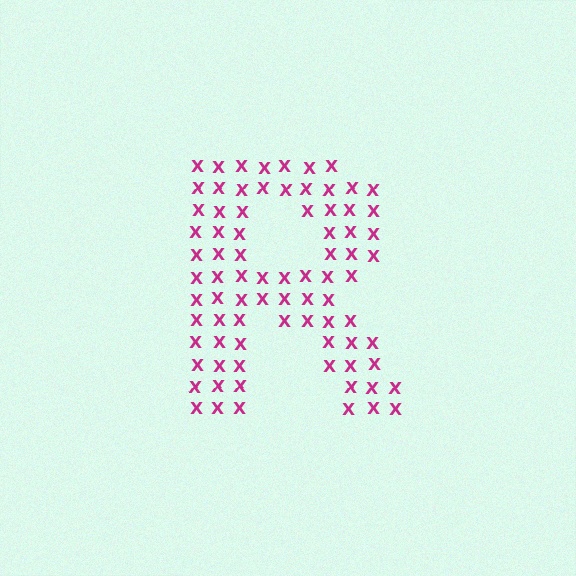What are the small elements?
The small elements are letter X's.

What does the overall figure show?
The overall figure shows the letter R.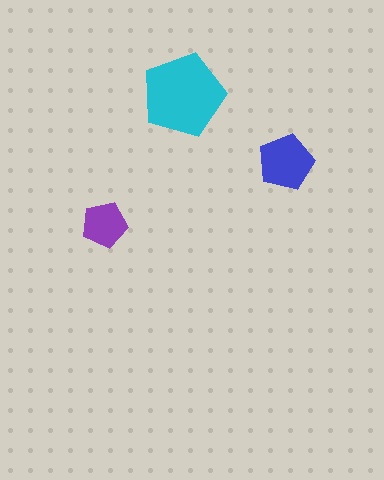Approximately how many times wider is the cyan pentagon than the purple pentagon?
About 2 times wider.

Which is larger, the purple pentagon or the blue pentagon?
The blue one.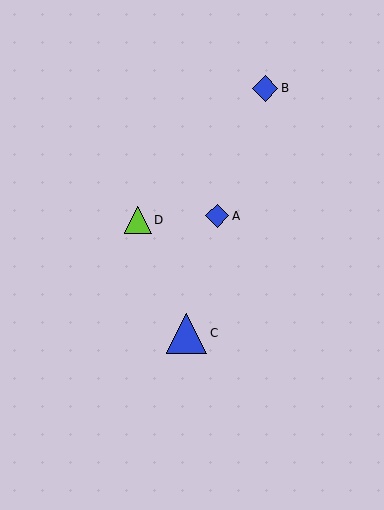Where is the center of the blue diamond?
The center of the blue diamond is at (265, 88).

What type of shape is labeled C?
Shape C is a blue triangle.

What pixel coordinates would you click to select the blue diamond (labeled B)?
Click at (265, 88) to select the blue diamond B.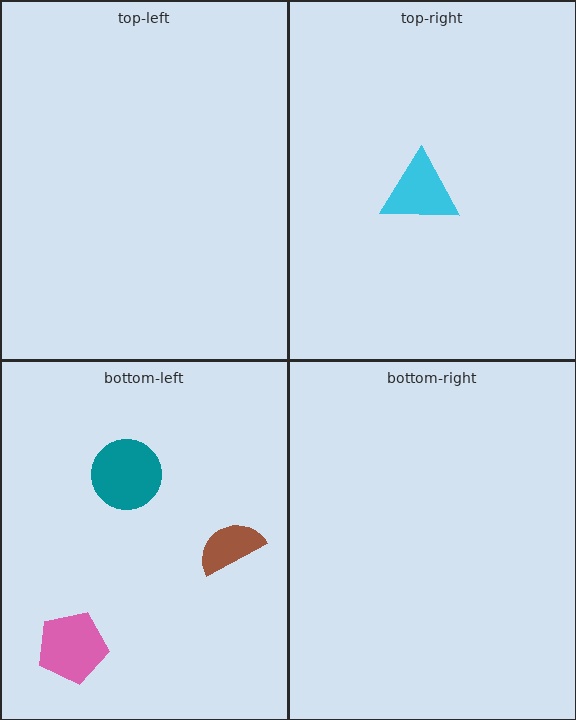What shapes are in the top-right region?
The cyan triangle.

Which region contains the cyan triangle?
The top-right region.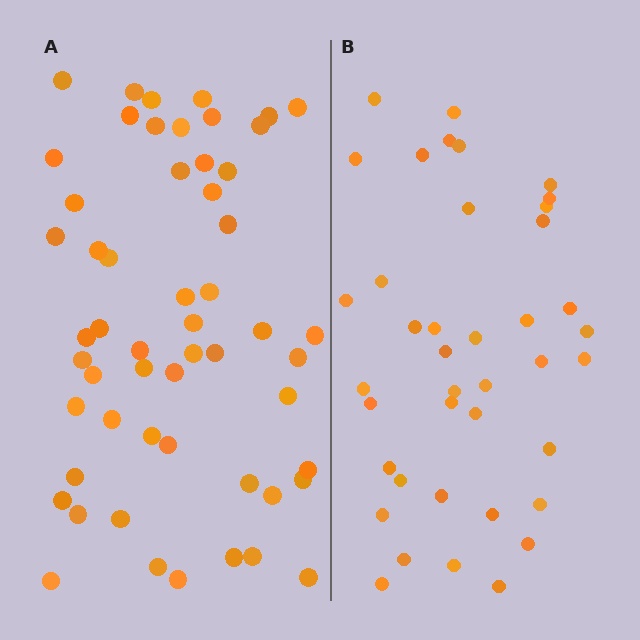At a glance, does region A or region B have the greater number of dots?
Region A (the left region) has more dots.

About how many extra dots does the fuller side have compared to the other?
Region A has approximately 15 more dots than region B.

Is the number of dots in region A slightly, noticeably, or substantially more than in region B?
Region A has noticeably more, but not dramatically so. The ratio is roughly 1.4 to 1.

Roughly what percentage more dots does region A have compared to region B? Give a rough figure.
About 40% more.